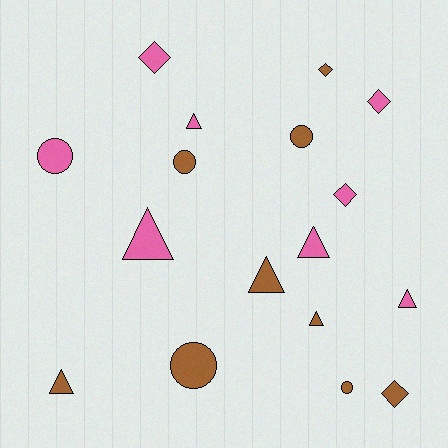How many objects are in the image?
There are 17 objects.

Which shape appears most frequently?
Triangle, with 7 objects.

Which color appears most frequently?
Brown, with 9 objects.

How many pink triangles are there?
There are 4 pink triangles.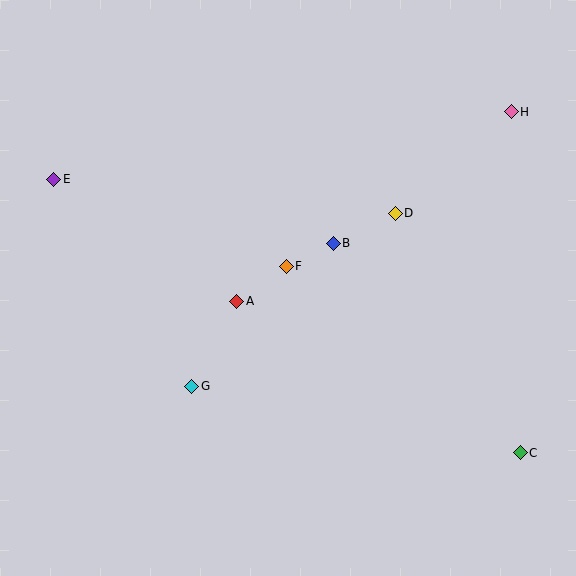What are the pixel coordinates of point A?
Point A is at (237, 301).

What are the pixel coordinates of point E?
Point E is at (54, 179).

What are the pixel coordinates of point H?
Point H is at (511, 112).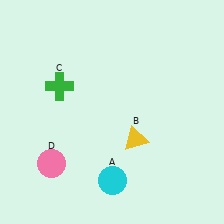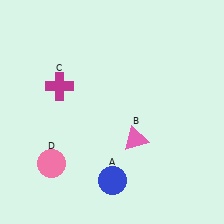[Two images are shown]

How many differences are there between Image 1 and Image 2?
There are 3 differences between the two images.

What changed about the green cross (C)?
In Image 1, C is green. In Image 2, it changed to magenta.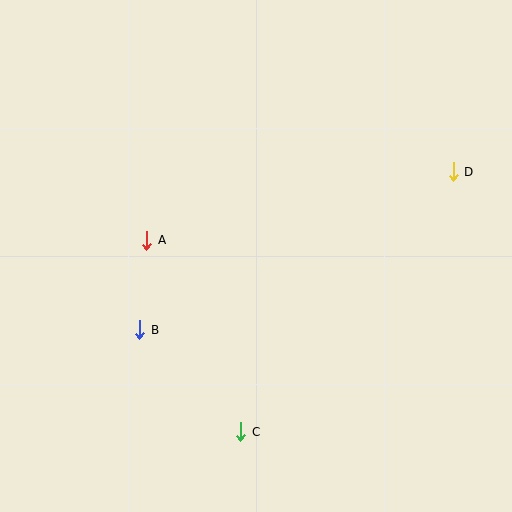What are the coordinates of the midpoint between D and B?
The midpoint between D and B is at (297, 251).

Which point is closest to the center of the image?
Point A at (147, 240) is closest to the center.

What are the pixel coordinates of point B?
Point B is at (140, 330).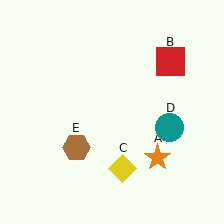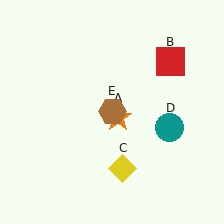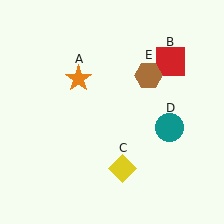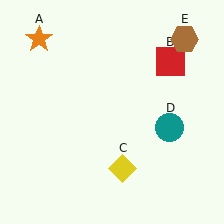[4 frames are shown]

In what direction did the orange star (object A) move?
The orange star (object A) moved up and to the left.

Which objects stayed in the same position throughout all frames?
Red square (object B) and yellow diamond (object C) and teal circle (object D) remained stationary.